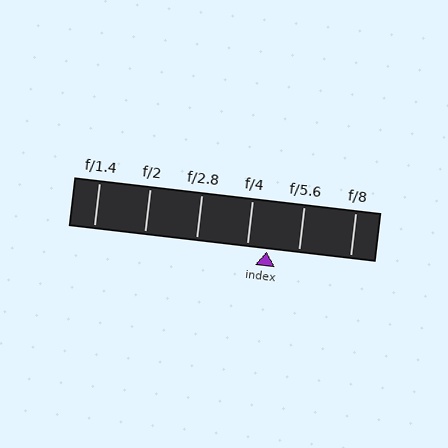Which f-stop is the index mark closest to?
The index mark is closest to f/4.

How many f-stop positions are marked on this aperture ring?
There are 6 f-stop positions marked.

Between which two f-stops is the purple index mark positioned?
The index mark is between f/4 and f/5.6.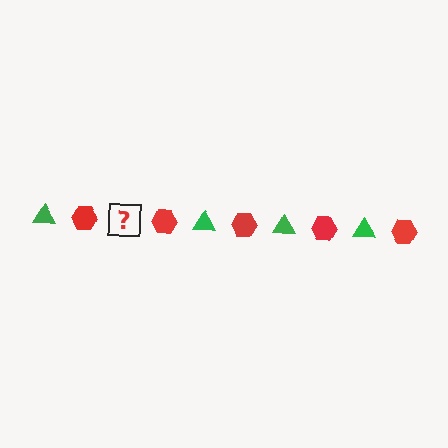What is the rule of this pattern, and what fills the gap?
The rule is that the pattern alternates between green triangle and red hexagon. The gap should be filled with a green triangle.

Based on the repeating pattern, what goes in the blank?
The blank should be a green triangle.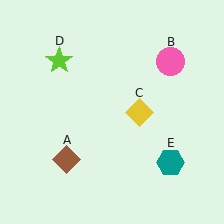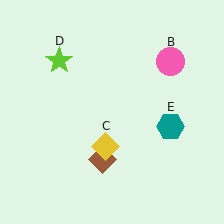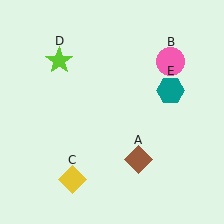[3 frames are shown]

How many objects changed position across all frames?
3 objects changed position: brown diamond (object A), yellow diamond (object C), teal hexagon (object E).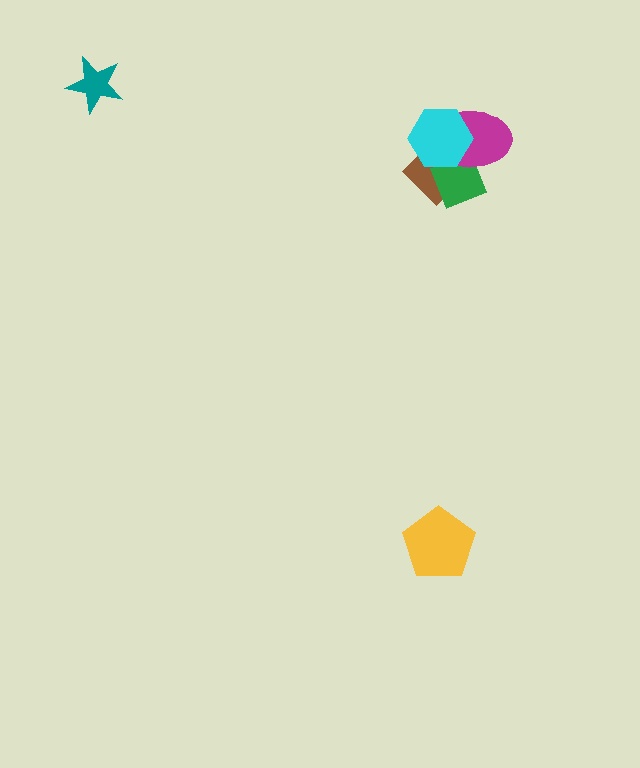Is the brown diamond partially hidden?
Yes, it is partially covered by another shape.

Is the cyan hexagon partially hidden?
No, no other shape covers it.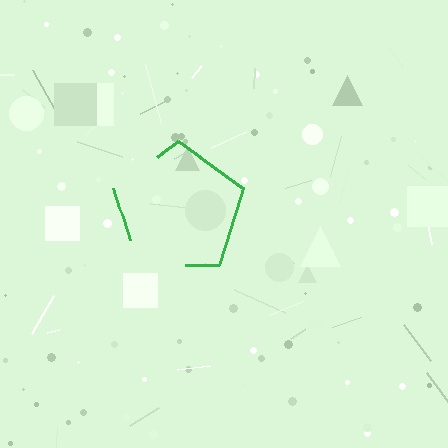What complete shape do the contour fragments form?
The contour fragments form a pentagon.